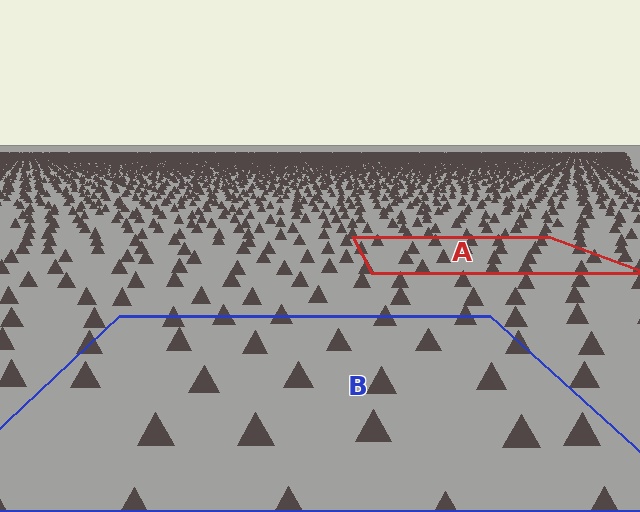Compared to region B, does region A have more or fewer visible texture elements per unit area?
Region A has more texture elements per unit area — they are packed more densely because it is farther away.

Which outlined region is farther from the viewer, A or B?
Region A is farther from the viewer — the texture elements inside it appear smaller and more densely packed.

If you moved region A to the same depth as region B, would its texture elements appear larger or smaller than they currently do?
They would appear larger. At a closer depth, the same texture elements are projected at a bigger on-screen size.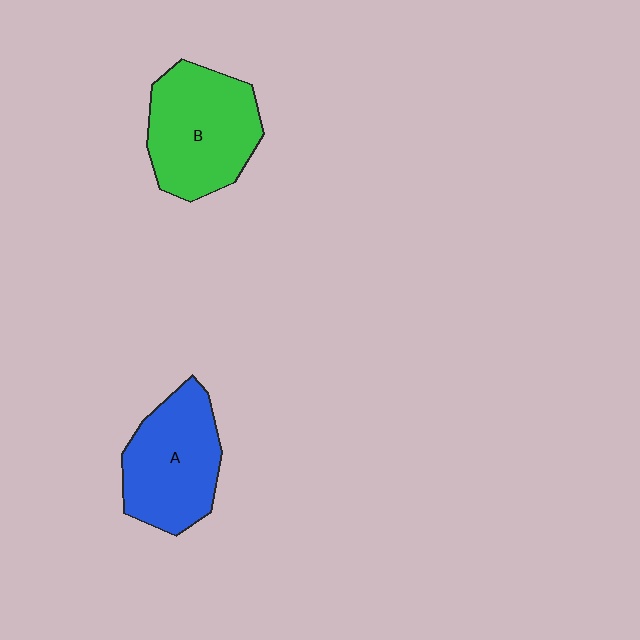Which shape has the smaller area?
Shape A (blue).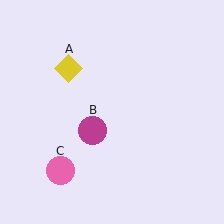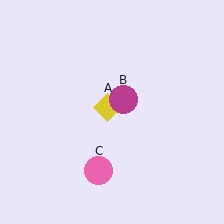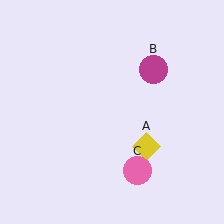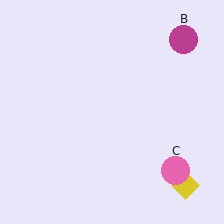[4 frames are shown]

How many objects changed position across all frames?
3 objects changed position: yellow diamond (object A), magenta circle (object B), pink circle (object C).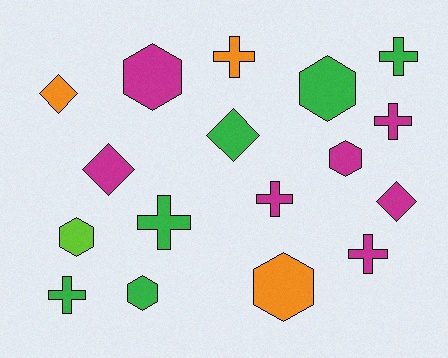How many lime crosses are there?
There are no lime crosses.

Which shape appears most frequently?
Cross, with 7 objects.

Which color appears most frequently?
Magenta, with 7 objects.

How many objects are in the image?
There are 17 objects.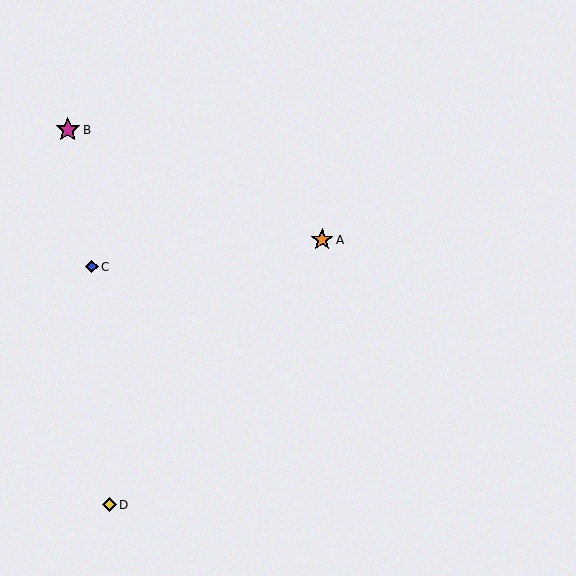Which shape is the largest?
The magenta star (labeled B) is the largest.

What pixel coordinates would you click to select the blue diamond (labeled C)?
Click at (92, 267) to select the blue diamond C.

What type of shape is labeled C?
Shape C is a blue diamond.